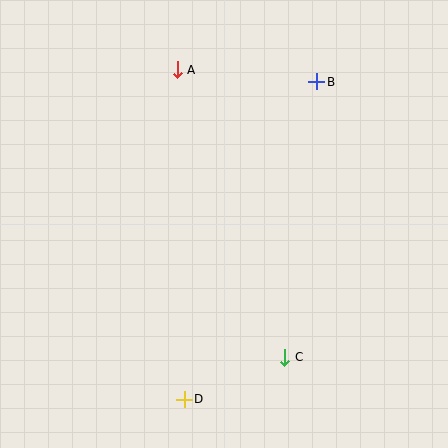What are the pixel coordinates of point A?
Point A is at (177, 70).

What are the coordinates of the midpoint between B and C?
The midpoint between B and C is at (301, 219).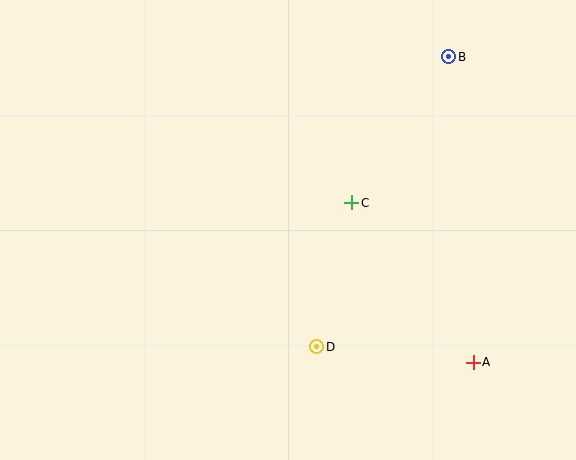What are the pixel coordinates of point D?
Point D is at (317, 347).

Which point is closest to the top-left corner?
Point C is closest to the top-left corner.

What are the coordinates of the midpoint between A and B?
The midpoint between A and B is at (461, 209).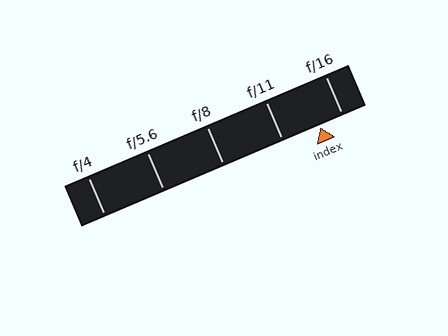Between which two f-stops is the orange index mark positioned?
The index mark is between f/11 and f/16.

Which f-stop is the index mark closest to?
The index mark is closest to f/16.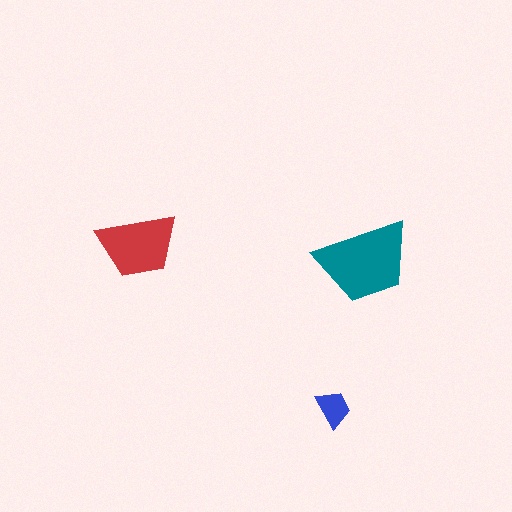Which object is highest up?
The red trapezoid is topmost.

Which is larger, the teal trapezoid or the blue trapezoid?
The teal one.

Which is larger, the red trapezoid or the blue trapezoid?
The red one.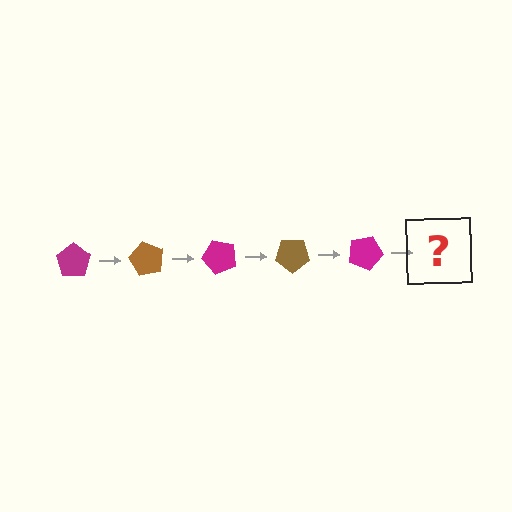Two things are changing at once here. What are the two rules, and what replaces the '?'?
The two rules are that it rotates 60 degrees each step and the color cycles through magenta and brown. The '?' should be a brown pentagon, rotated 300 degrees from the start.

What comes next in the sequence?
The next element should be a brown pentagon, rotated 300 degrees from the start.